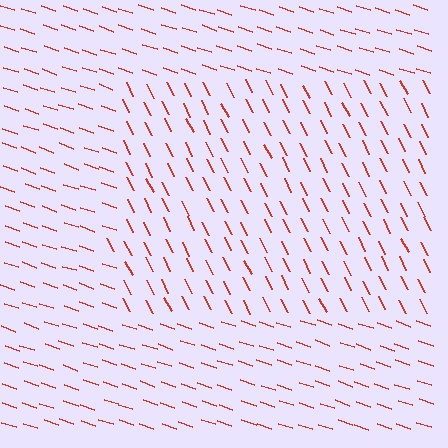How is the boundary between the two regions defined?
The boundary is defined purely by a change in line orientation (approximately 45 degrees difference). All lines are the same color and thickness.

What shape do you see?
I see a rectangle.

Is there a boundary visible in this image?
Yes, there is a texture boundary formed by a change in line orientation.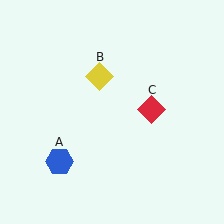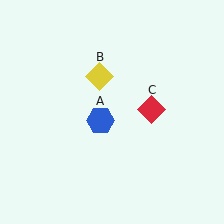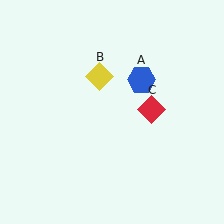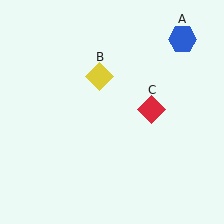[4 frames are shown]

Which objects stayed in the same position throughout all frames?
Yellow diamond (object B) and red diamond (object C) remained stationary.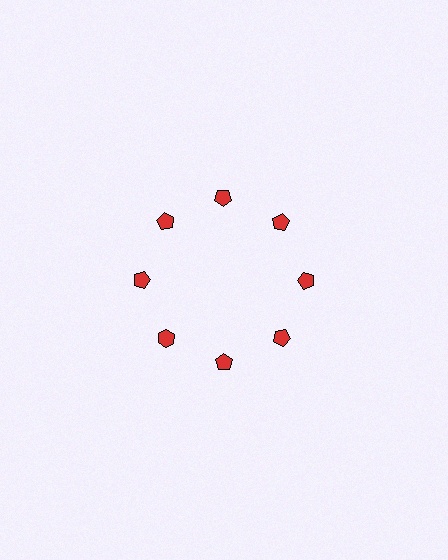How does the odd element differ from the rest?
It has a different shape: hexagon instead of pentagon.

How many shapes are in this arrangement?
There are 8 shapes arranged in a ring pattern.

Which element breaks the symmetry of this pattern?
The red hexagon at roughly the 8 o'clock position breaks the symmetry. All other shapes are red pentagons.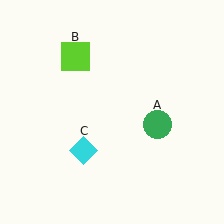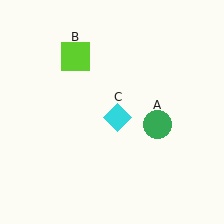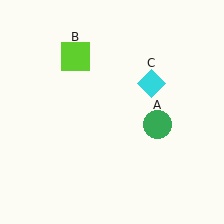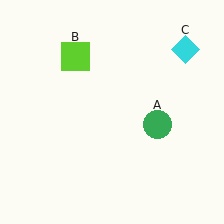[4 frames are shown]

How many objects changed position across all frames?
1 object changed position: cyan diamond (object C).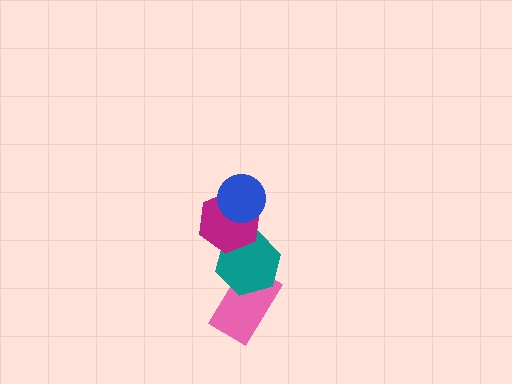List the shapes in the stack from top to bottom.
From top to bottom: the blue circle, the magenta hexagon, the teal hexagon, the pink rectangle.